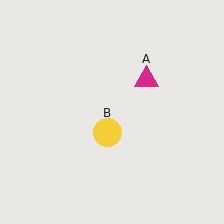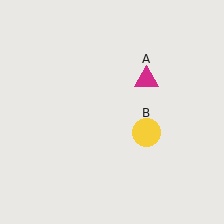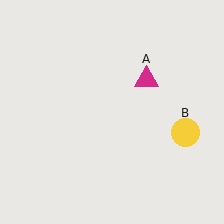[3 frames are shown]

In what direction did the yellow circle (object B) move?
The yellow circle (object B) moved right.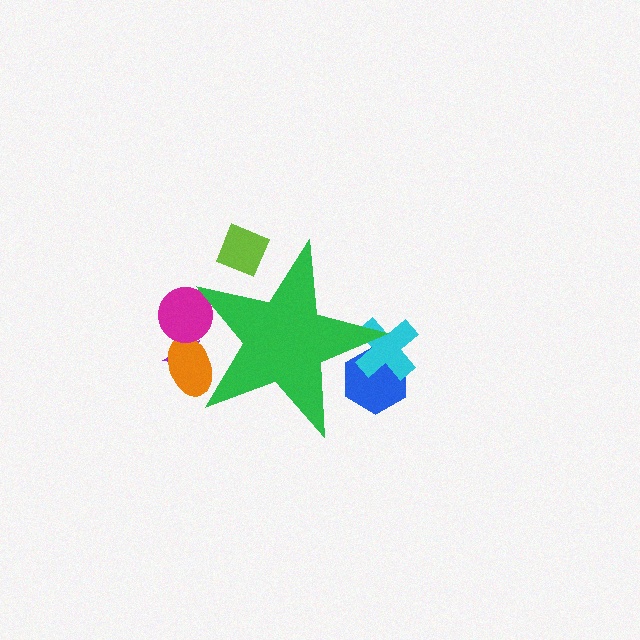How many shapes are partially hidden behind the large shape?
6 shapes are partially hidden.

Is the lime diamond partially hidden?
Yes, the lime diamond is partially hidden behind the green star.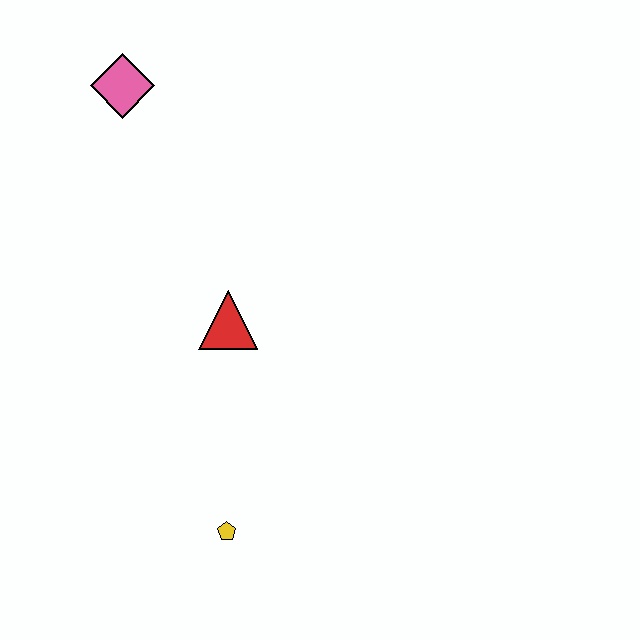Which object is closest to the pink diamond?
The red triangle is closest to the pink diamond.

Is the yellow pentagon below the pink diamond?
Yes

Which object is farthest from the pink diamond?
The yellow pentagon is farthest from the pink diamond.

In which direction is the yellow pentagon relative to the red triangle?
The yellow pentagon is below the red triangle.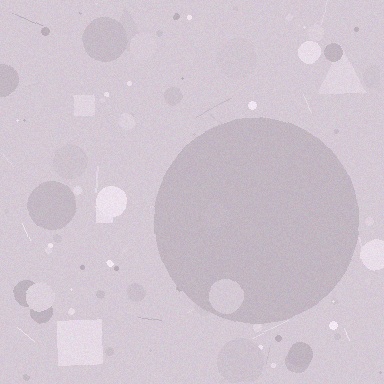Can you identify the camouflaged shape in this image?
The camouflaged shape is a circle.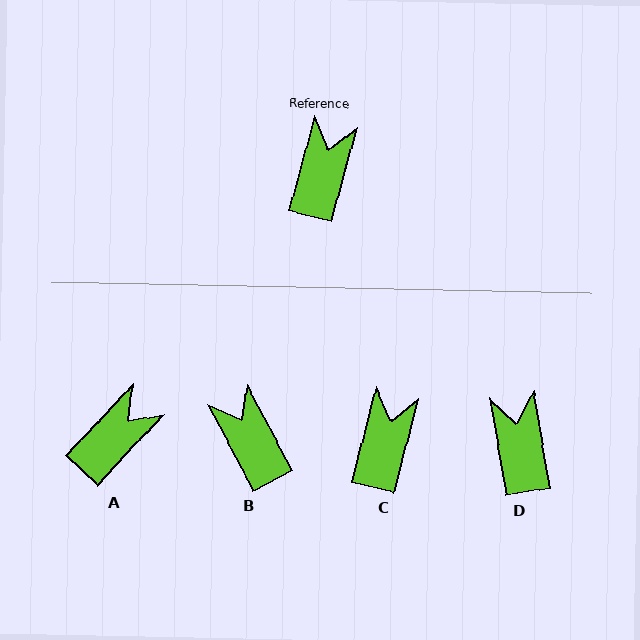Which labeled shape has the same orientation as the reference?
C.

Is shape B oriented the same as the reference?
No, it is off by about 42 degrees.